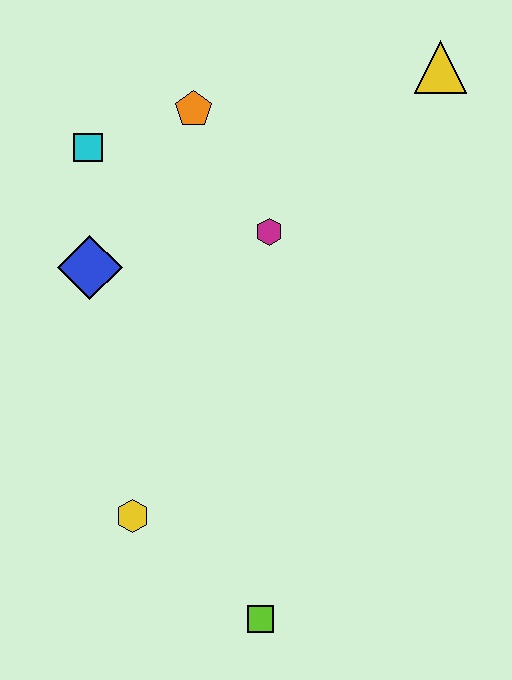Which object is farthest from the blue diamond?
The yellow triangle is farthest from the blue diamond.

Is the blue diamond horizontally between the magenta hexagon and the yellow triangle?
No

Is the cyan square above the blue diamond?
Yes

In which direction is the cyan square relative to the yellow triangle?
The cyan square is to the left of the yellow triangle.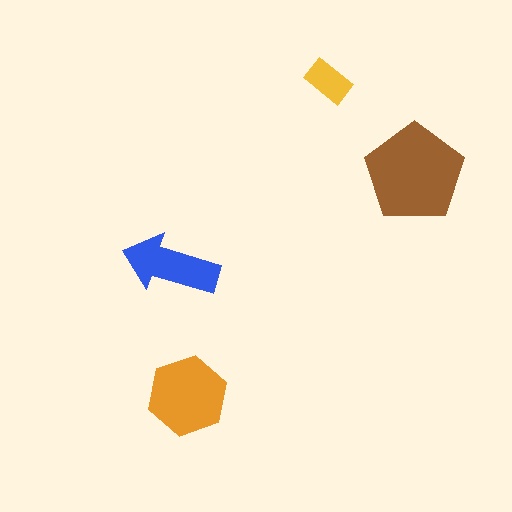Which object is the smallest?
The yellow rectangle.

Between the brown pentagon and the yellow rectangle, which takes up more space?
The brown pentagon.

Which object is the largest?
The brown pentagon.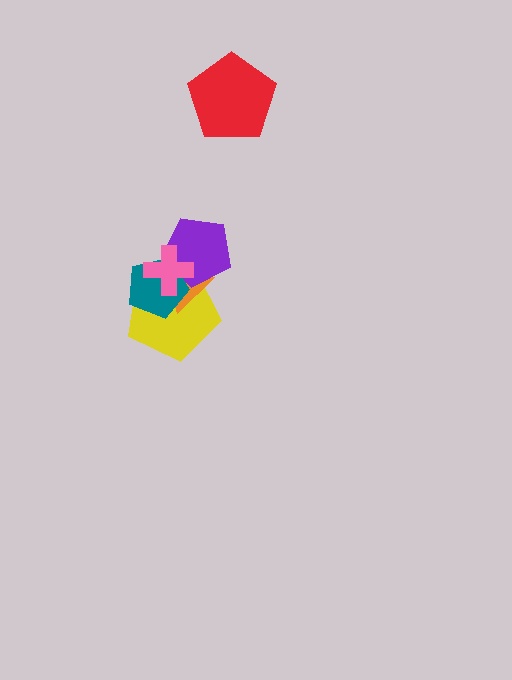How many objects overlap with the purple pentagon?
4 objects overlap with the purple pentagon.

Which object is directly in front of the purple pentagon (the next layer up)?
The teal pentagon is directly in front of the purple pentagon.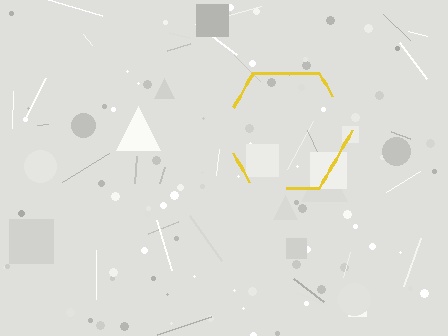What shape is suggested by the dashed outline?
The dashed outline suggests a hexagon.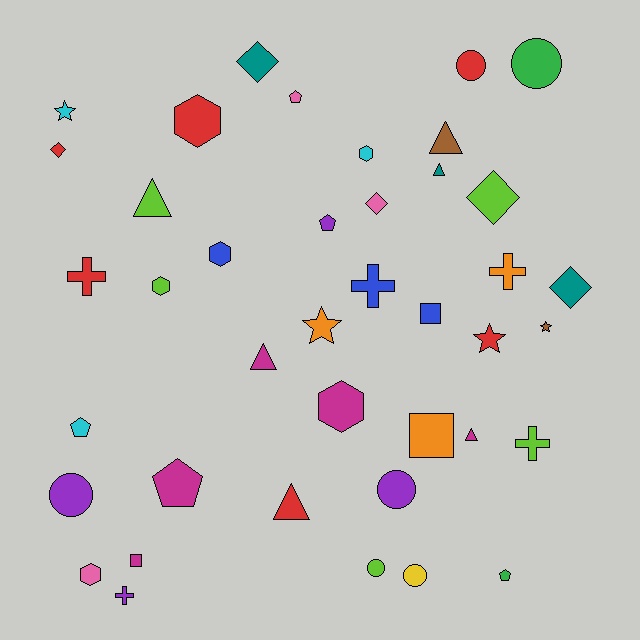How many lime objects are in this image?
There are 5 lime objects.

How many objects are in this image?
There are 40 objects.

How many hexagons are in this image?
There are 6 hexagons.